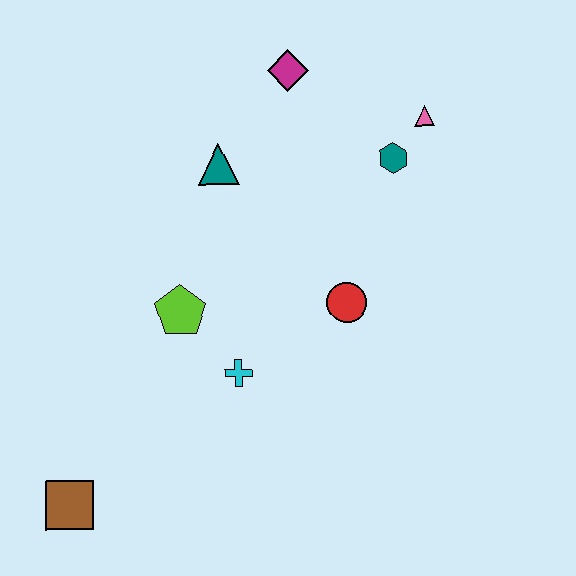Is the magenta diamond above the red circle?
Yes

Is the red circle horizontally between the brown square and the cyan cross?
No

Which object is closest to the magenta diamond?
The teal triangle is closest to the magenta diamond.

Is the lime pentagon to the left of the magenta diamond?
Yes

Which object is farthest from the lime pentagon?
The pink triangle is farthest from the lime pentagon.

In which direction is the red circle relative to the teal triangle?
The red circle is below the teal triangle.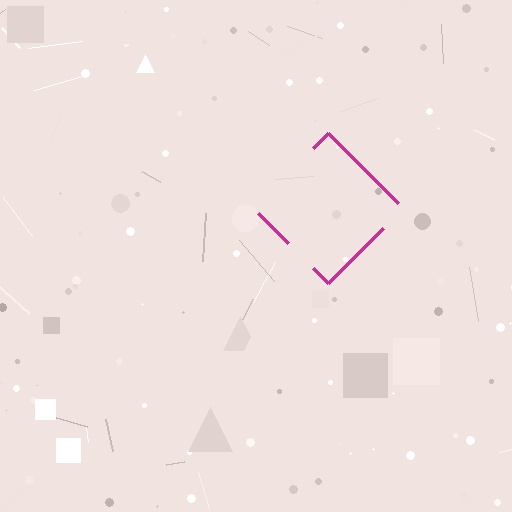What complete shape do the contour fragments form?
The contour fragments form a diamond.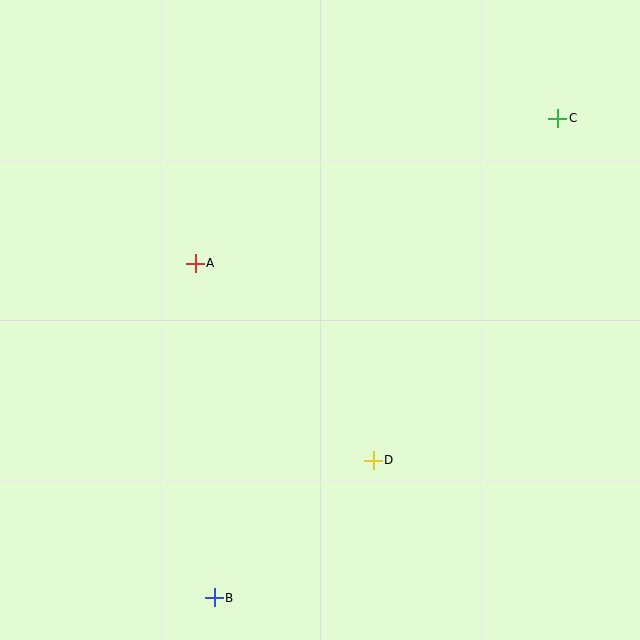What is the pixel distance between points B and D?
The distance between B and D is 210 pixels.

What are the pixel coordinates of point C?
Point C is at (558, 118).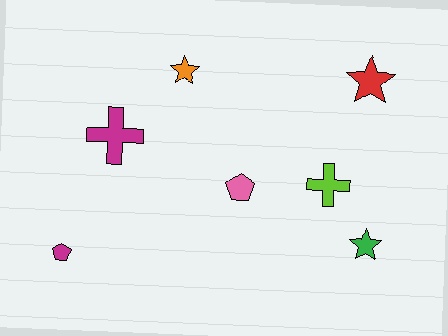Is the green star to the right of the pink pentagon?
Yes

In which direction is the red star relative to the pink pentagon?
The red star is to the right of the pink pentagon.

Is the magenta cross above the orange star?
No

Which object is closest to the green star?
The lime cross is closest to the green star.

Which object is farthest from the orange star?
The green star is farthest from the orange star.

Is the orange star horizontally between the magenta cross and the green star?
Yes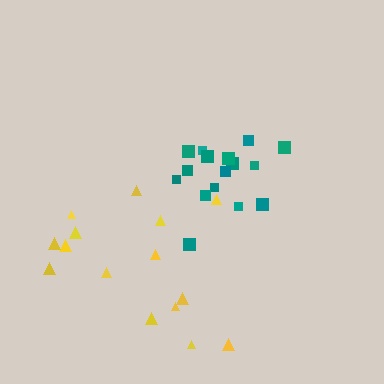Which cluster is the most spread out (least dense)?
Yellow.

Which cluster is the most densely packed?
Teal.